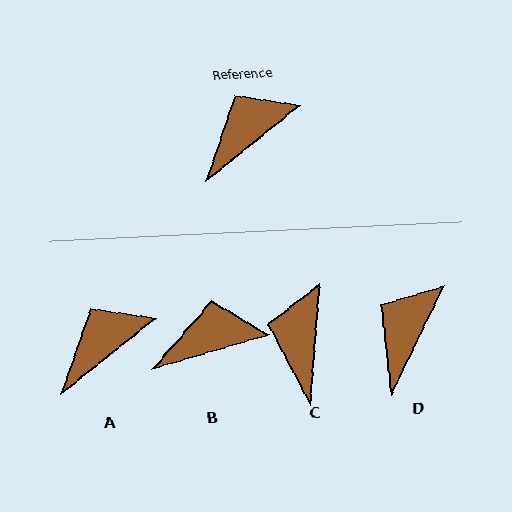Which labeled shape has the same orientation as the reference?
A.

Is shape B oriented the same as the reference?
No, it is off by about 23 degrees.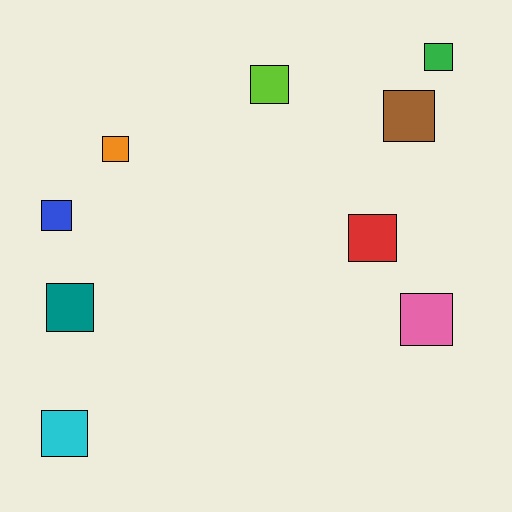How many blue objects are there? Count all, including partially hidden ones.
There is 1 blue object.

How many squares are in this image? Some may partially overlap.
There are 9 squares.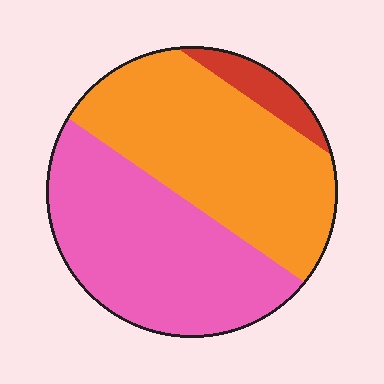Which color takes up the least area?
Red, at roughly 5%.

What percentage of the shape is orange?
Orange takes up about one half (1/2) of the shape.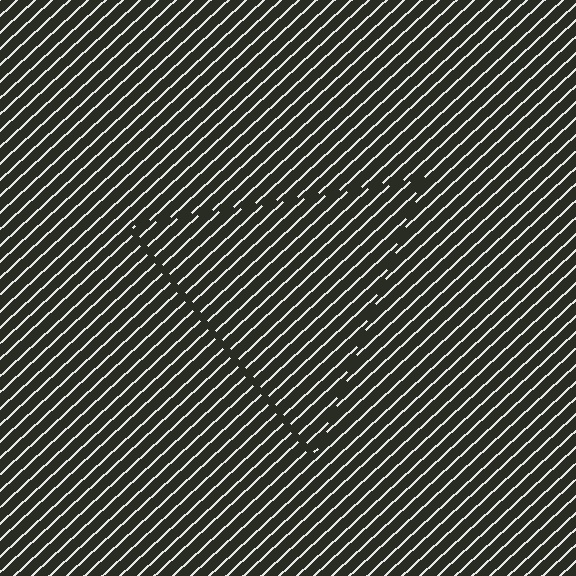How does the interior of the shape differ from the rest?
The interior of the shape contains the same grating, shifted by half a period — the contour is defined by the phase discontinuity where line-ends from the inner and outer gratings abut.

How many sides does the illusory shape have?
3 sides — the line-ends trace a triangle.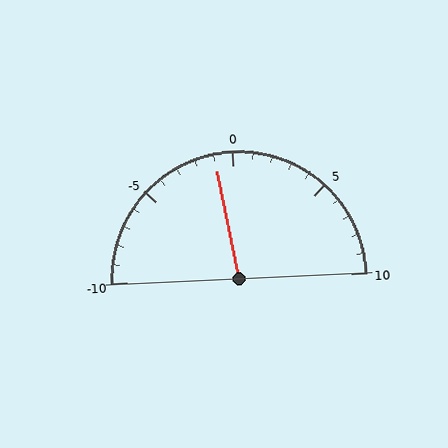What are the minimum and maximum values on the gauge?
The gauge ranges from -10 to 10.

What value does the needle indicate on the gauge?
The needle indicates approximately -1.